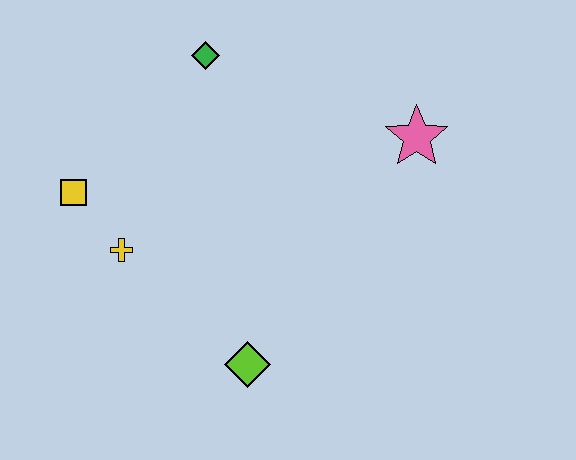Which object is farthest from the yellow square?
The pink star is farthest from the yellow square.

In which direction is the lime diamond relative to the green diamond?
The lime diamond is below the green diamond.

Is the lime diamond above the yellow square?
No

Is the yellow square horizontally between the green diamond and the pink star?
No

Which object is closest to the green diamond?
The yellow square is closest to the green diamond.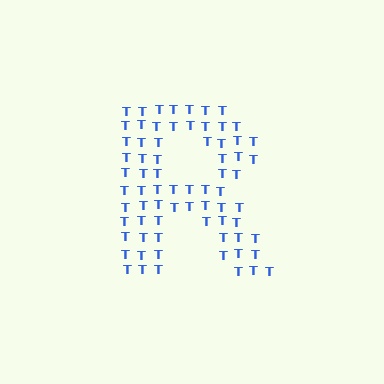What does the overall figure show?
The overall figure shows the letter R.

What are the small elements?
The small elements are letter T's.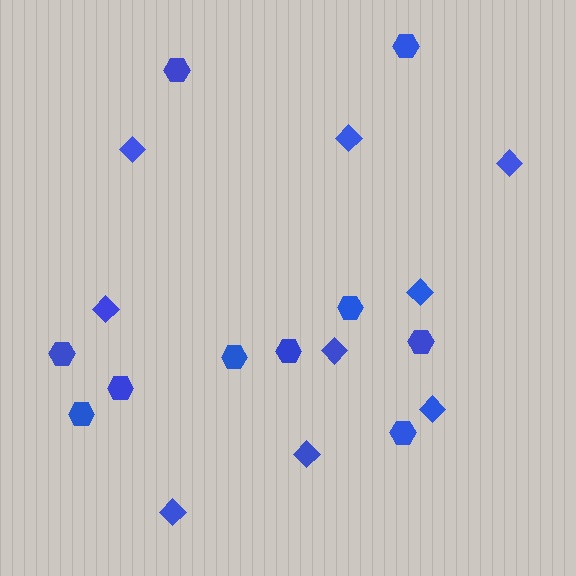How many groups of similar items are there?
There are 2 groups: one group of hexagons (10) and one group of diamonds (9).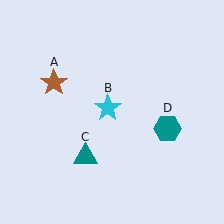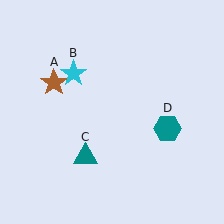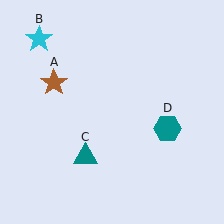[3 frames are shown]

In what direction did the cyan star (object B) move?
The cyan star (object B) moved up and to the left.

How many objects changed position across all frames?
1 object changed position: cyan star (object B).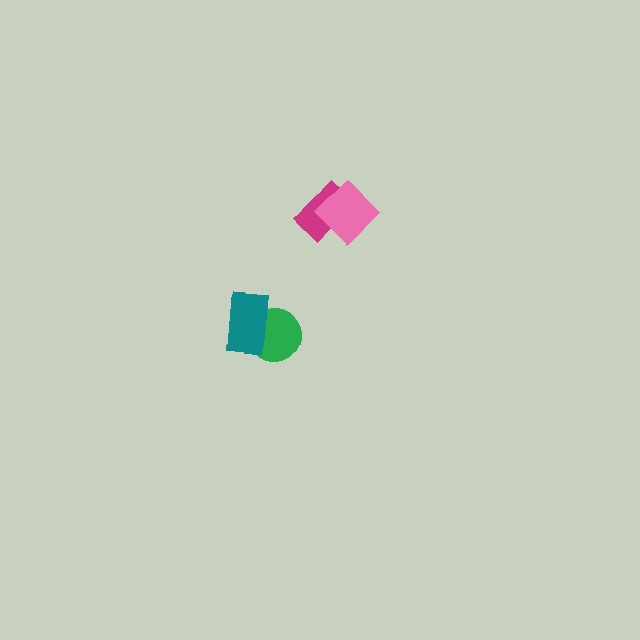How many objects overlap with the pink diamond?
1 object overlaps with the pink diamond.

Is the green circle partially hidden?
Yes, it is partially covered by another shape.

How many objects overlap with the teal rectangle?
1 object overlaps with the teal rectangle.